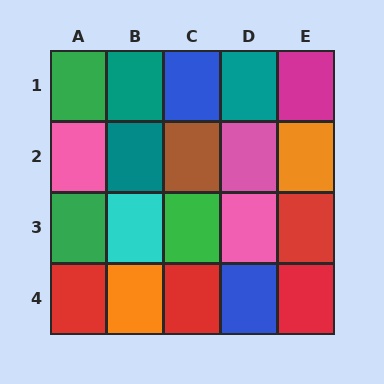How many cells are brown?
1 cell is brown.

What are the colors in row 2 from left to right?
Pink, teal, brown, pink, orange.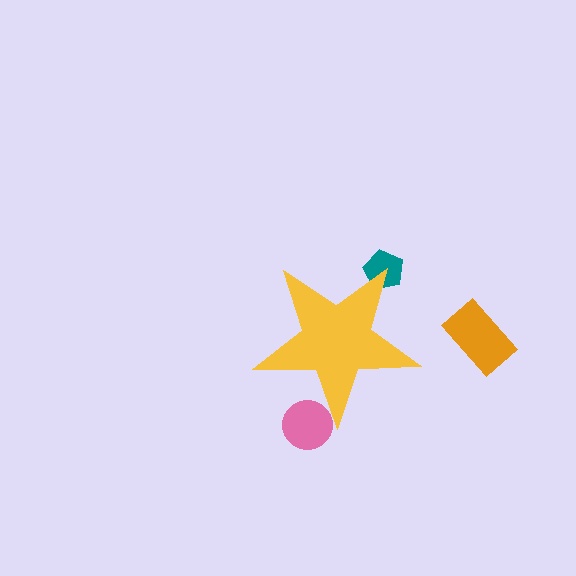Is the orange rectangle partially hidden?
No, the orange rectangle is fully visible.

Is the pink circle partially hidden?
Yes, the pink circle is partially hidden behind the yellow star.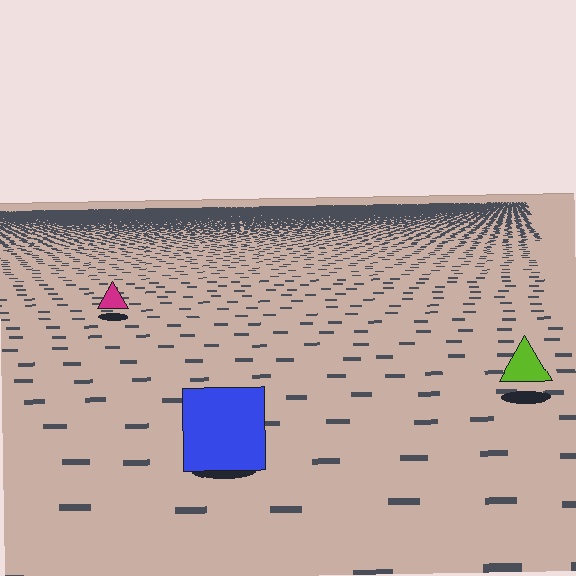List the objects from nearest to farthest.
From nearest to farthest: the blue square, the lime triangle, the magenta triangle.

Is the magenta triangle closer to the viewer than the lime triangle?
No. The lime triangle is closer — you can tell from the texture gradient: the ground texture is coarser near it.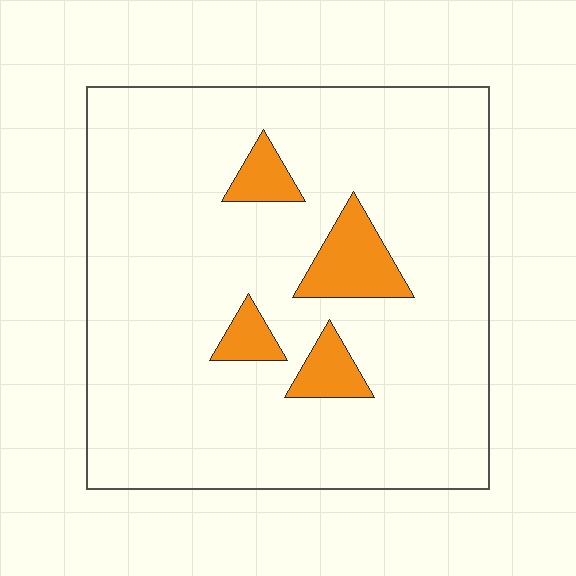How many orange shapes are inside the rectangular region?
4.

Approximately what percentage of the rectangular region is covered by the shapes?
Approximately 10%.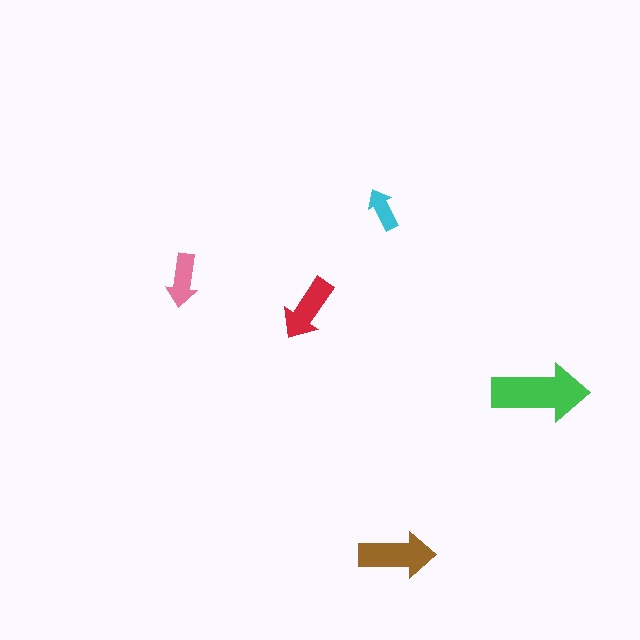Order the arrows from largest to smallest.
the green one, the brown one, the red one, the pink one, the cyan one.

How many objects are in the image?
There are 5 objects in the image.